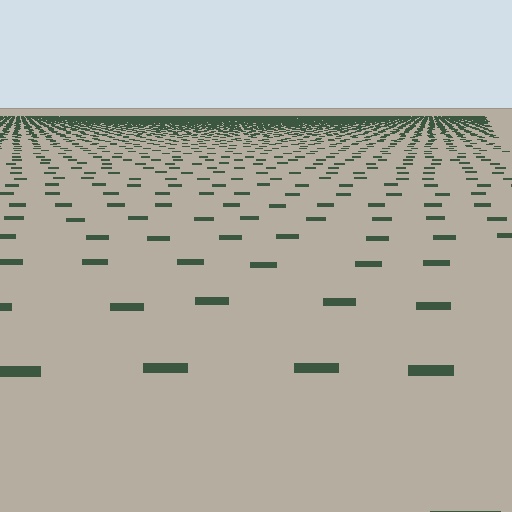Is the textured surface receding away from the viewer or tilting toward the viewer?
The surface is receding away from the viewer. Texture elements get smaller and denser toward the top.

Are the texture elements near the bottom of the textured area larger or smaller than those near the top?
Larger. Near the bottom, elements are closer to the viewer and appear at a bigger on-screen size.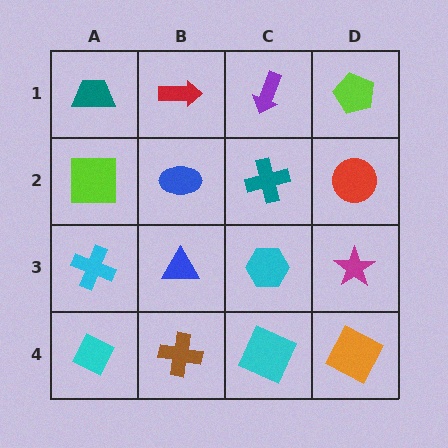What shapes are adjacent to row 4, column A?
A cyan cross (row 3, column A), a brown cross (row 4, column B).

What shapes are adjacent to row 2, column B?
A red arrow (row 1, column B), a blue triangle (row 3, column B), a lime square (row 2, column A), a teal cross (row 2, column C).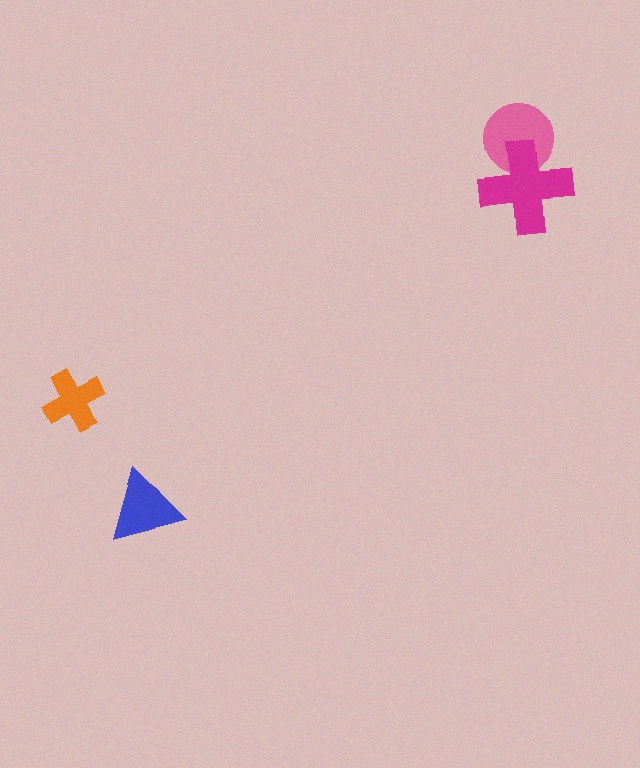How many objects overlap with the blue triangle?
0 objects overlap with the blue triangle.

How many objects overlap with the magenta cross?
1 object overlaps with the magenta cross.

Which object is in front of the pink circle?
The magenta cross is in front of the pink circle.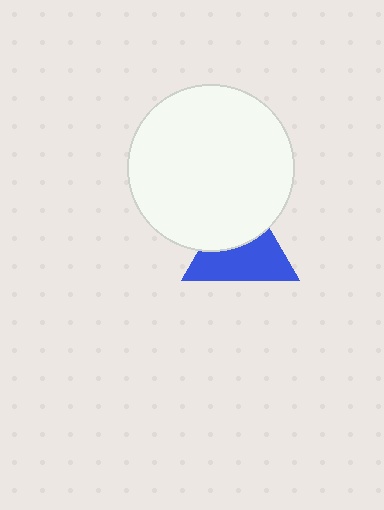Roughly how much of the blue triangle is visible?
About half of it is visible (roughly 58%).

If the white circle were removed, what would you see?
You would see the complete blue triangle.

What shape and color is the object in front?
The object in front is a white circle.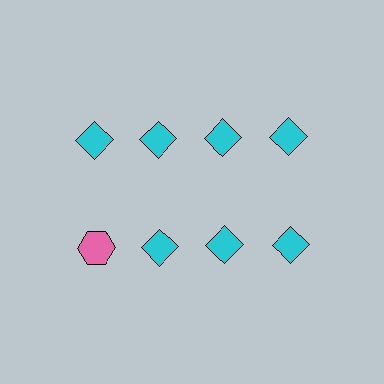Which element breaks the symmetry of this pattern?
The pink hexagon in the second row, leftmost column breaks the symmetry. All other shapes are cyan diamonds.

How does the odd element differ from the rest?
It differs in both color (pink instead of cyan) and shape (hexagon instead of diamond).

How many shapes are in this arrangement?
There are 8 shapes arranged in a grid pattern.